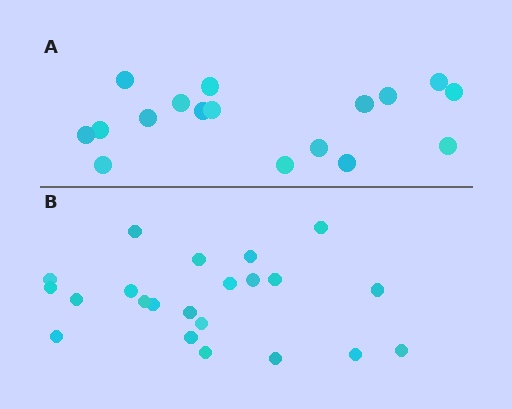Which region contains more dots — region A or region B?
Region B (the bottom region) has more dots.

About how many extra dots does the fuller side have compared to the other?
Region B has about 5 more dots than region A.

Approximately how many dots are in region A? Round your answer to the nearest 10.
About 20 dots. (The exact count is 17, which rounds to 20.)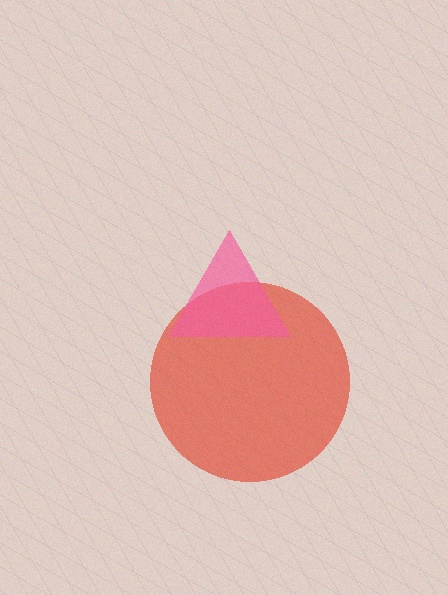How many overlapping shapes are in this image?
There are 2 overlapping shapes in the image.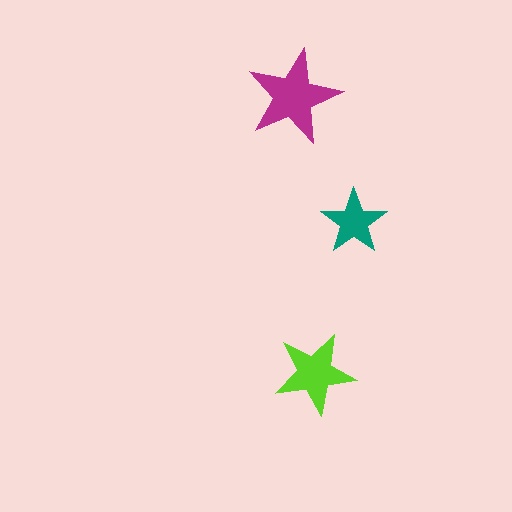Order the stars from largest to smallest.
the magenta one, the lime one, the teal one.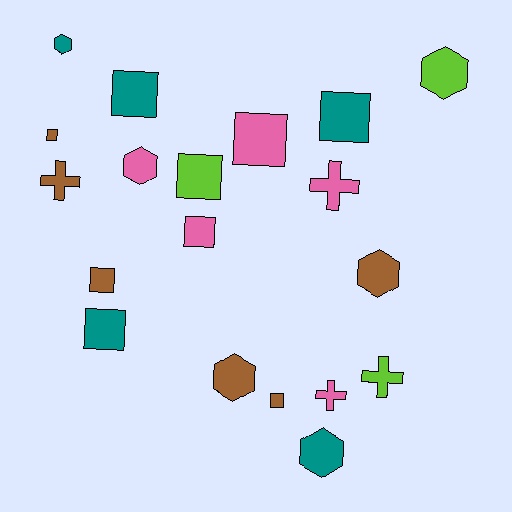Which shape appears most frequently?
Square, with 9 objects.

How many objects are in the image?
There are 19 objects.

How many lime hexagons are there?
There is 1 lime hexagon.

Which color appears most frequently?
Brown, with 6 objects.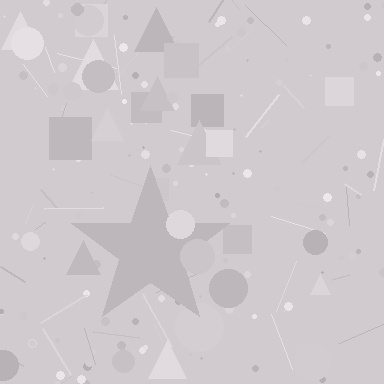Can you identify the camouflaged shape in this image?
The camouflaged shape is a star.